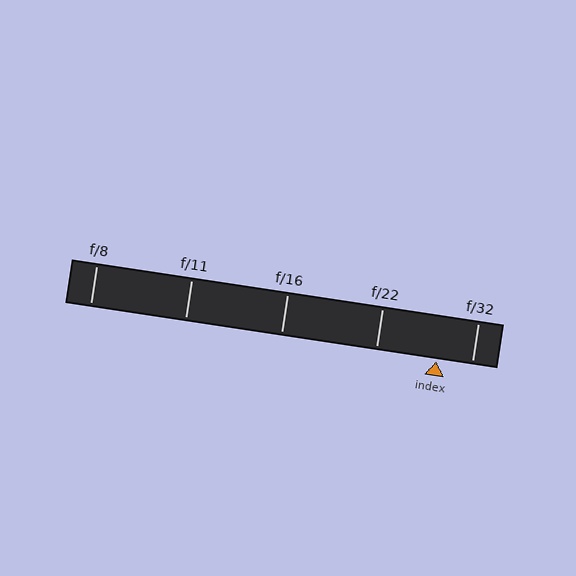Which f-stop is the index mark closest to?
The index mark is closest to f/32.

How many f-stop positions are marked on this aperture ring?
There are 5 f-stop positions marked.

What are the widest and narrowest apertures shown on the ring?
The widest aperture shown is f/8 and the narrowest is f/32.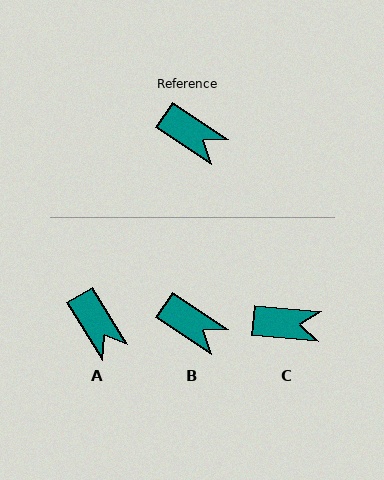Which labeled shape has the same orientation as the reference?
B.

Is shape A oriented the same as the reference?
No, it is off by about 25 degrees.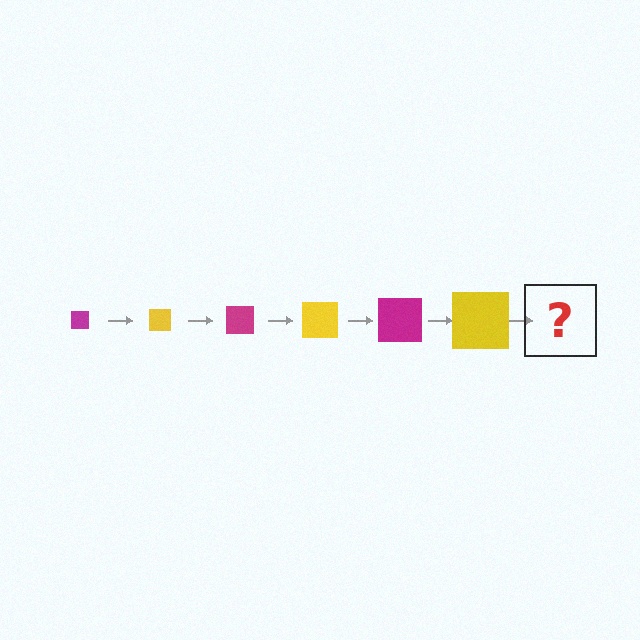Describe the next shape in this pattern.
It should be a magenta square, larger than the previous one.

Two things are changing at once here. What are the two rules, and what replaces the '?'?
The two rules are that the square grows larger each step and the color cycles through magenta and yellow. The '?' should be a magenta square, larger than the previous one.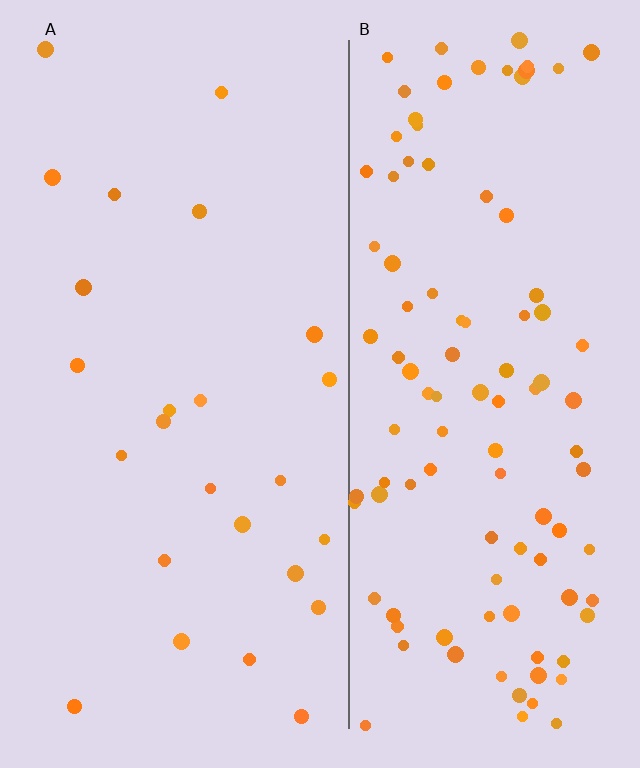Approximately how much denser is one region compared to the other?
Approximately 4.3× — region B over region A.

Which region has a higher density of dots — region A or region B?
B (the right).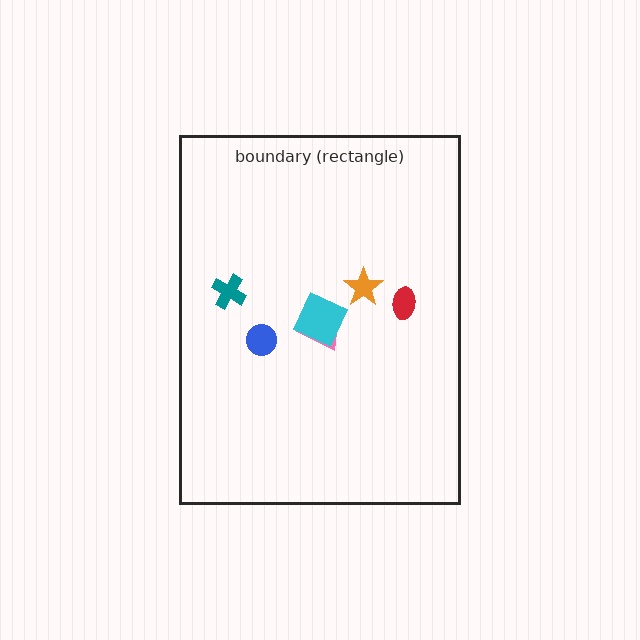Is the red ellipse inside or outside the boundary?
Inside.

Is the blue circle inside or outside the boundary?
Inside.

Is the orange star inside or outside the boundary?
Inside.